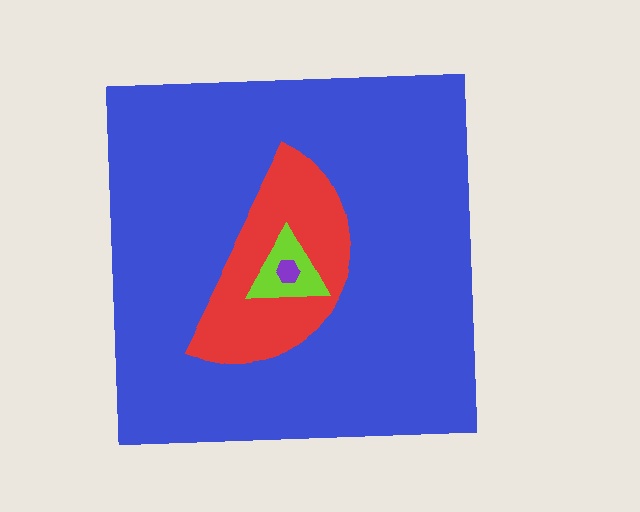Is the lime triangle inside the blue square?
Yes.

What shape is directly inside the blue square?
The red semicircle.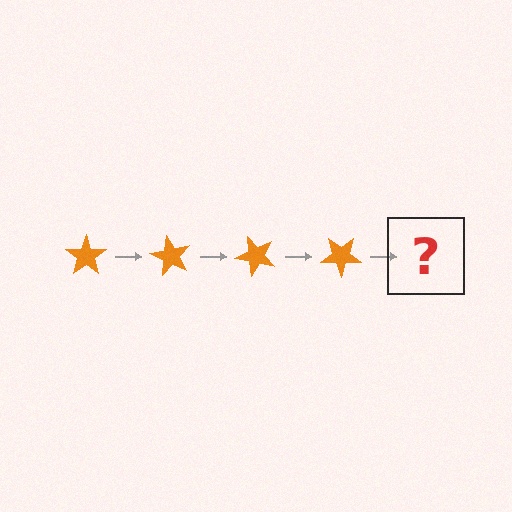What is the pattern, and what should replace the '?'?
The pattern is that the star rotates 60 degrees each step. The '?' should be an orange star rotated 240 degrees.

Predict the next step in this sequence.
The next step is an orange star rotated 240 degrees.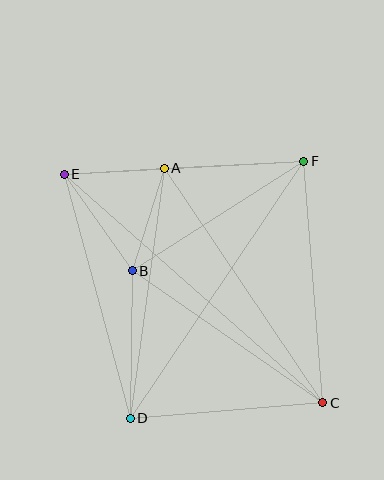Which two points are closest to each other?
Points A and E are closest to each other.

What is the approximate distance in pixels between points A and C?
The distance between A and C is approximately 283 pixels.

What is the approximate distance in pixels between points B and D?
The distance between B and D is approximately 147 pixels.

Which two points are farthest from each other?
Points C and E are farthest from each other.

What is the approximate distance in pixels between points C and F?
The distance between C and F is approximately 242 pixels.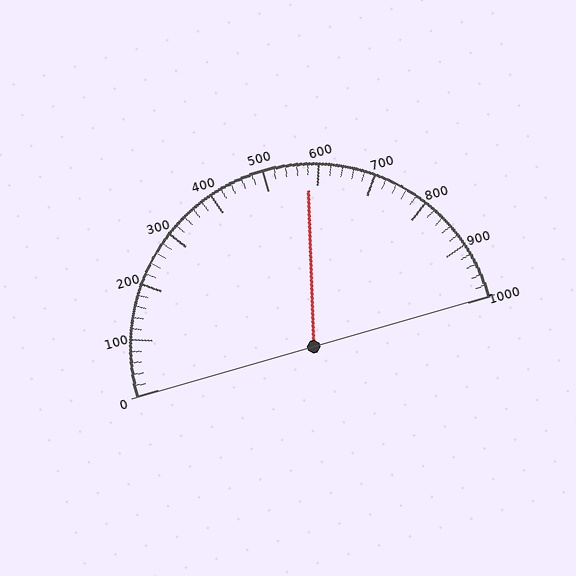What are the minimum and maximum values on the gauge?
The gauge ranges from 0 to 1000.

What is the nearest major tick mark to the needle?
The nearest major tick mark is 600.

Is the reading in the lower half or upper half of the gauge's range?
The reading is in the upper half of the range (0 to 1000).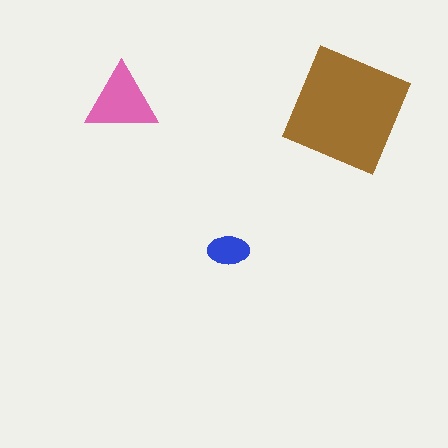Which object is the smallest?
The blue ellipse.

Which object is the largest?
The brown square.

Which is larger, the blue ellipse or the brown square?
The brown square.